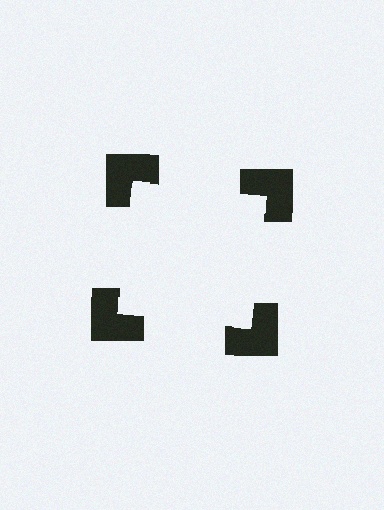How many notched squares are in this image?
There are 4 — one at each vertex of the illusory square.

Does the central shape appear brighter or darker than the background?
It typically appears slightly brighter than the background, even though no actual brightness change is drawn.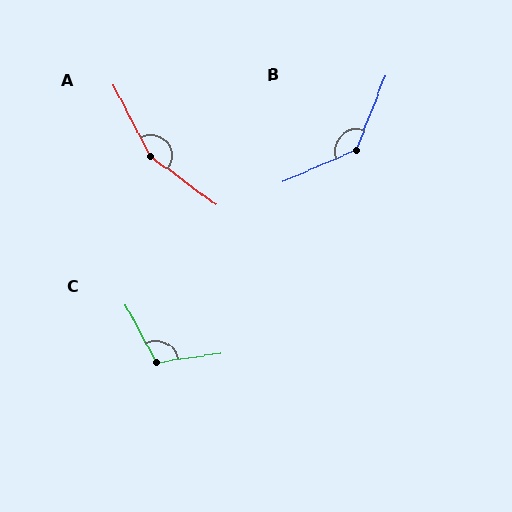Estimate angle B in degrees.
Approximately 135 degrees.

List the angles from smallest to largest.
C (110°), B (135°), A (153°).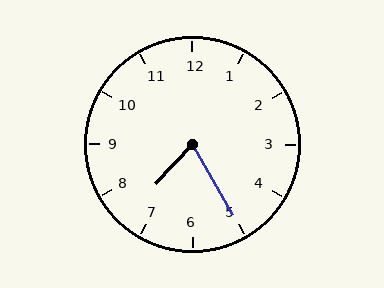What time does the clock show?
7:25.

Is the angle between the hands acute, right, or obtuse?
It is acute.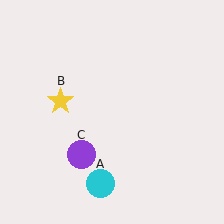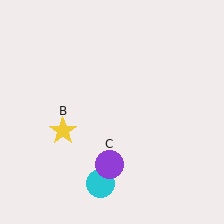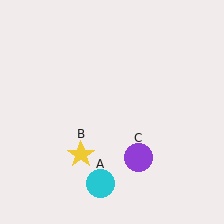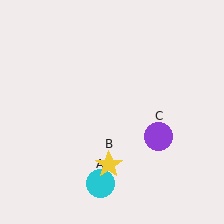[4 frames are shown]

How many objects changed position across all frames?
2 objects changed position: yellow star (object B), purple circle (object C).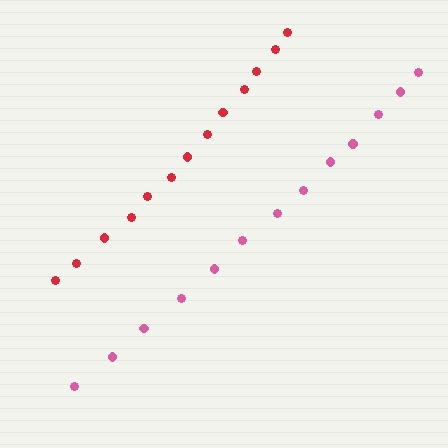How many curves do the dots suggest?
There are 2 distinct paths.